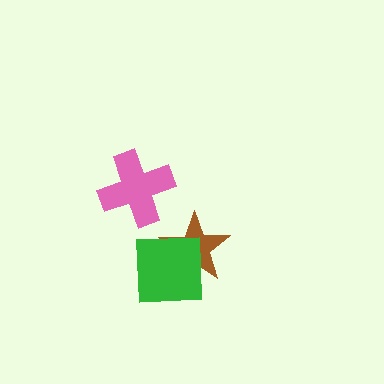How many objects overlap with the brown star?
1 object overlaps with the brown star.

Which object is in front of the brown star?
The green square is in front of the brown star.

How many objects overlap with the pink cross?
0 objects overlap with the pink cross.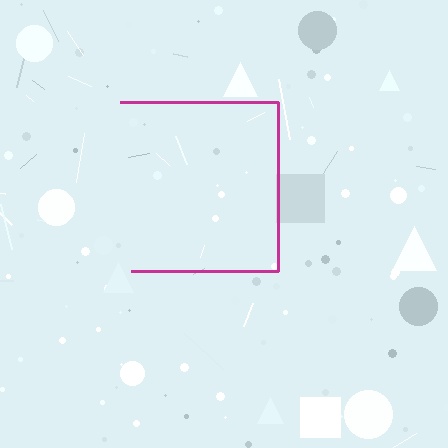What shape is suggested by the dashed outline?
The dashed outline suggests a square.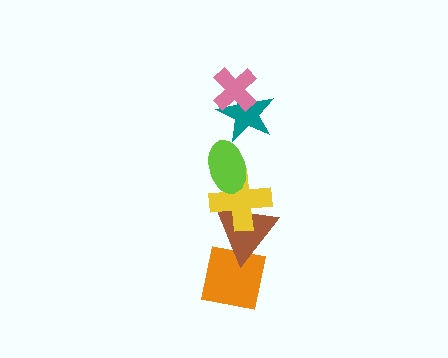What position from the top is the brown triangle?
The brown triangle is 5th from the top.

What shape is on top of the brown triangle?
The yellow cross is on top of the brown triangle.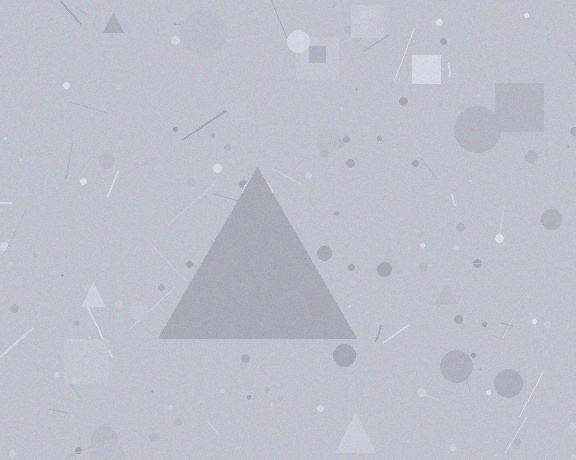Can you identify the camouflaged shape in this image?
The camouflaged shape is a triangle.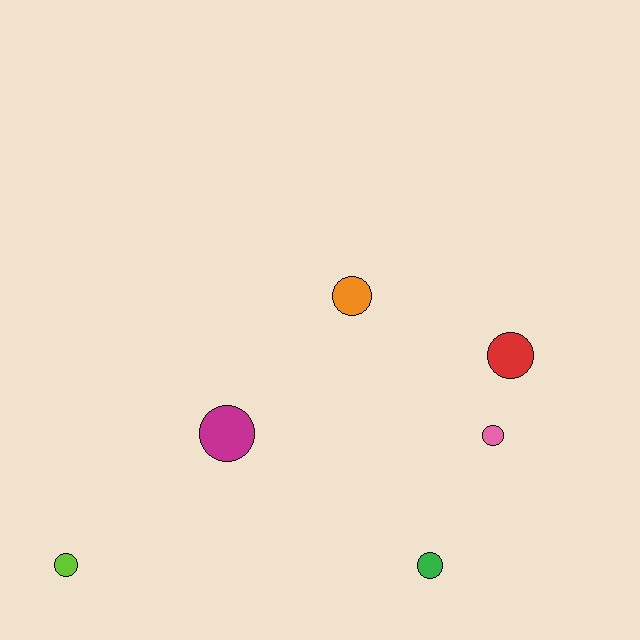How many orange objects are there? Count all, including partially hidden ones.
There is 1 orange object.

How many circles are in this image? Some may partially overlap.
There are 6 circles.